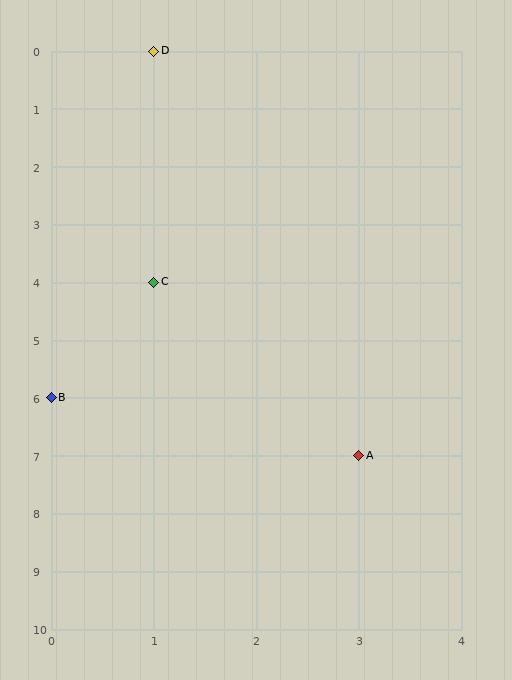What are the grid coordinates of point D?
Point D is at grid coordinates (1, 0).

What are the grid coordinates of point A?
Point A is at grid coordinates (3, 7).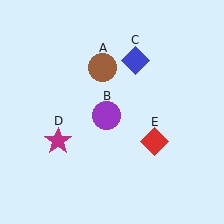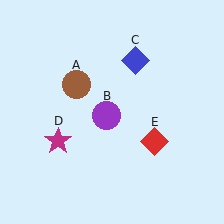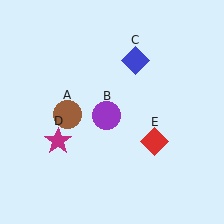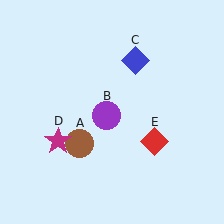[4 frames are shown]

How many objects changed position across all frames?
1 object changed position: brown circle (object A).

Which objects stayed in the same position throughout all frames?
Purple circle (object B) and blue diamond (object C) and magenta star (object D) and red diamond (object E) remained stationary.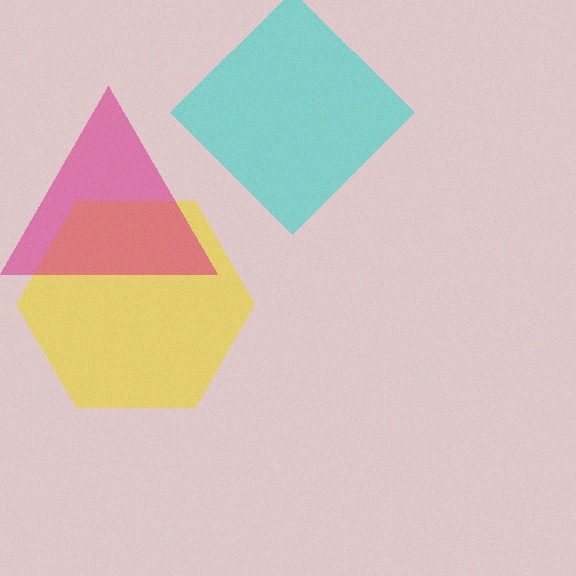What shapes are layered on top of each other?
The layered shapes are: a yellow hexagon, a cyan diamond, a magenta triangle.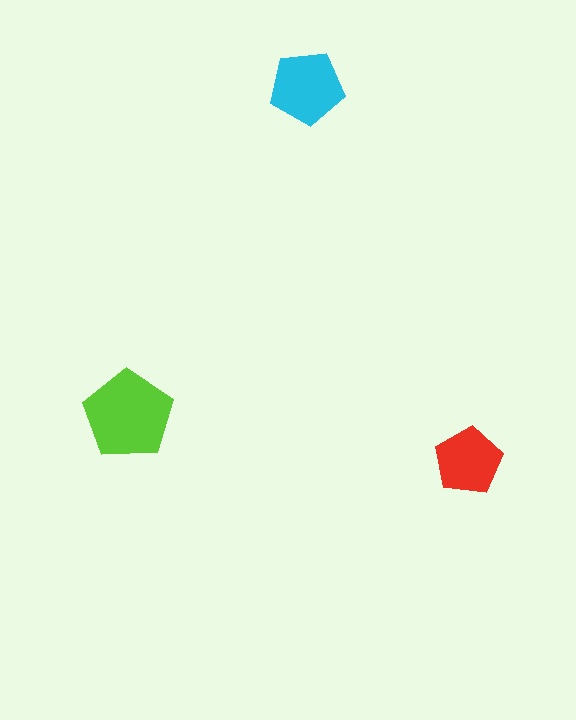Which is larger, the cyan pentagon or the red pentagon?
The cyan one.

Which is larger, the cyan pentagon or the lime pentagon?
The lime one.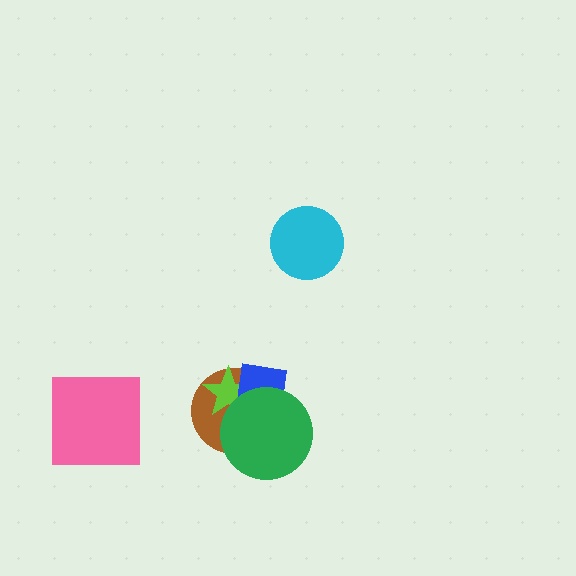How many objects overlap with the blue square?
3 objects overlap with the blue square.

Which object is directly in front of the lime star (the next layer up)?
The blue square is directly in front of the lime star.